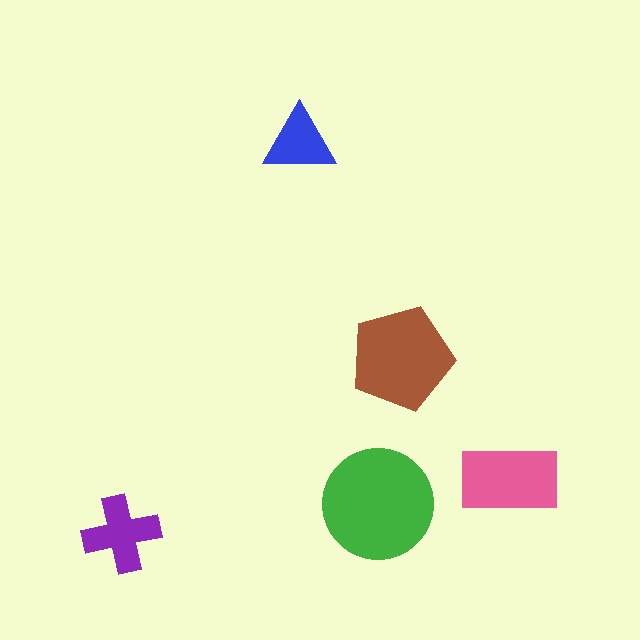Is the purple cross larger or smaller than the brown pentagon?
Smaller.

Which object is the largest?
The green circle.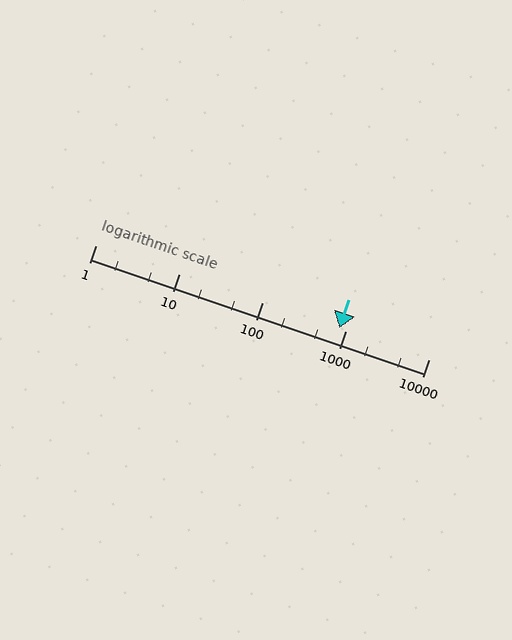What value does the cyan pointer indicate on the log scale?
The pointer indicates approximately 840.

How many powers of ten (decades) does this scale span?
The scale spans 4 decades, from 1 to 10000.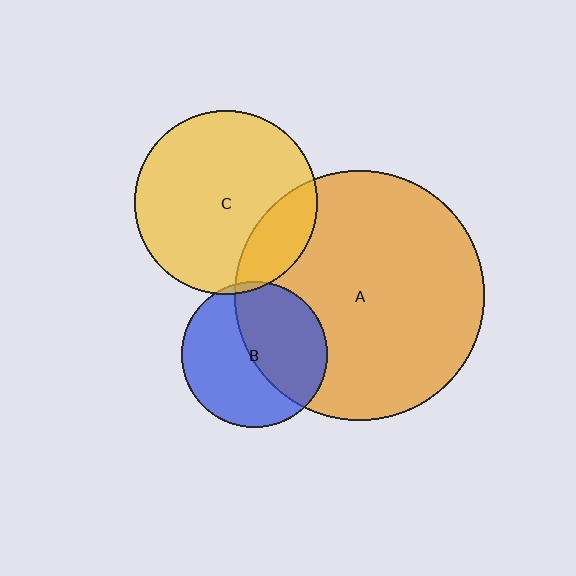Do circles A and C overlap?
Yes.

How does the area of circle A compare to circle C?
Approximately 1.9 times.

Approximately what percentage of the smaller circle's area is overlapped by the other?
Approximately 20%.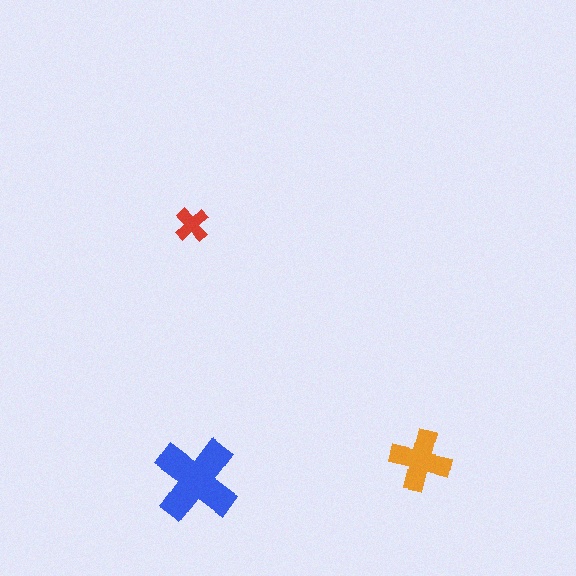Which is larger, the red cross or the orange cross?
The orange one.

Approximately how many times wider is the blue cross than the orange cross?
About 1.5 times wider.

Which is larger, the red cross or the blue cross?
The blue one.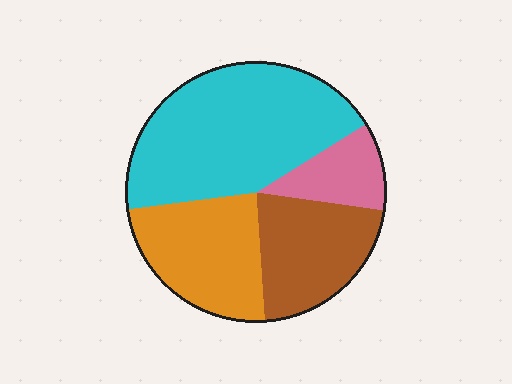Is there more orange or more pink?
Orange.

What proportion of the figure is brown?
Brown takes up about one fifth (1/5) of the figure.